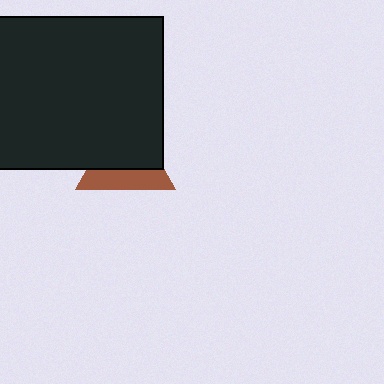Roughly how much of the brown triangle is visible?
A small part of it is visible (roughly 40%).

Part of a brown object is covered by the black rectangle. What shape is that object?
It is a triangle.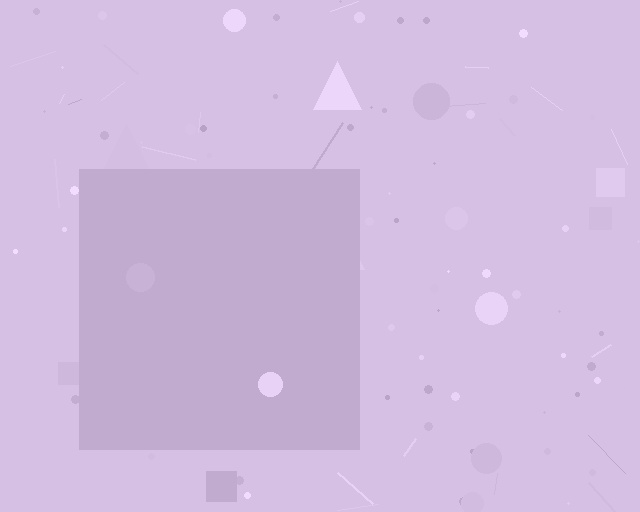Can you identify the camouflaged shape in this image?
The camouflaged shape is a square.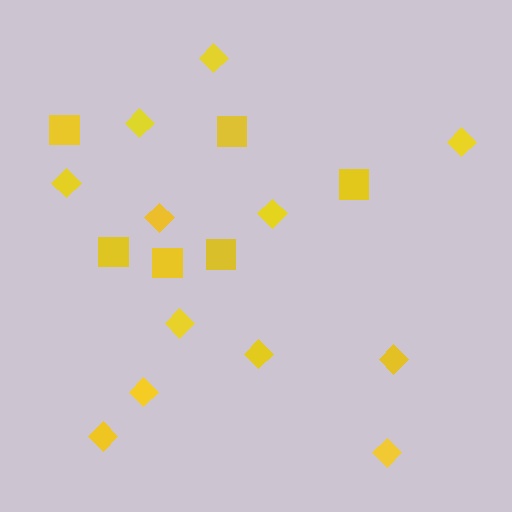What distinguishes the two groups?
There are 2 groups: one group of squares (6) and one group of diamonds (12).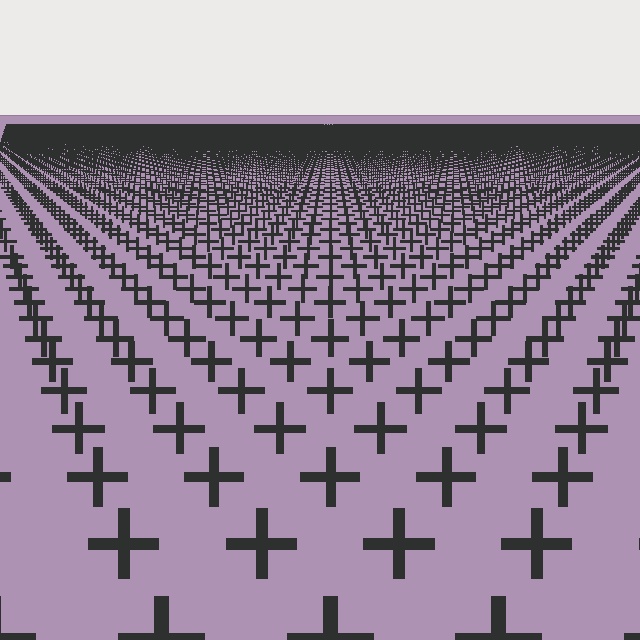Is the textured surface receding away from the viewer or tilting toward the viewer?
The surface is receding away from the viewer. Texture elements get smaller and denser toward the top.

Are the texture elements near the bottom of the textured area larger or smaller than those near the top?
Larger. Near the bottom, elements are closer to the viewer and appear at a bigger on-screen size.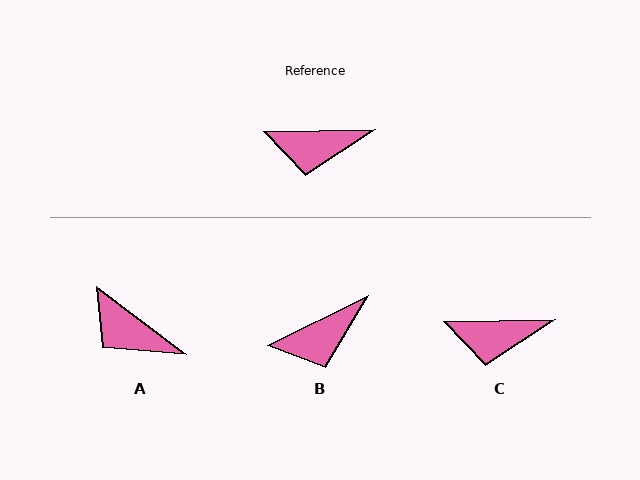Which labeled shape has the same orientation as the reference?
C.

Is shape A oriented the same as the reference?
No, it is off by about 38 degrees.